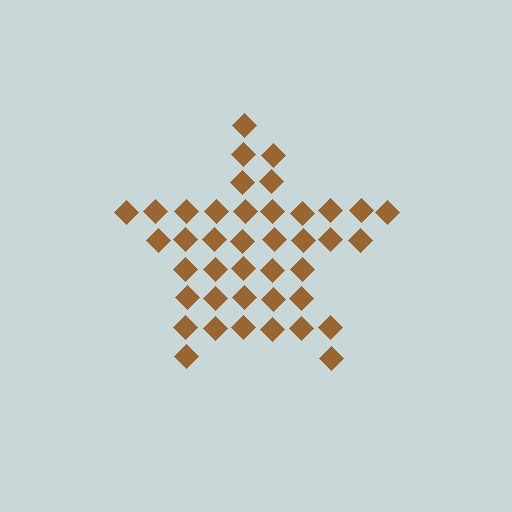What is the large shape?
The large shape is a star.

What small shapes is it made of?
It is made of small diamonds.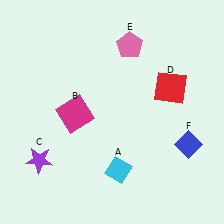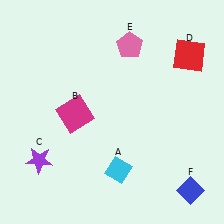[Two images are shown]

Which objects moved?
The objects that moved are: the red square (D), the blue diamond (F).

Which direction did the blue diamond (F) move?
The blue diamond (F) moved down.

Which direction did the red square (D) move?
The red square (D) moved up.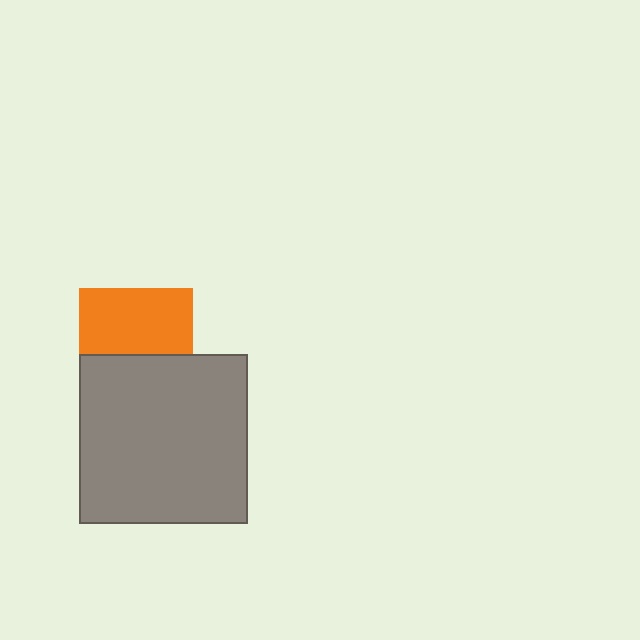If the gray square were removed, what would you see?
You would see the complete orange square.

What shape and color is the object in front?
The object in front is a gray square.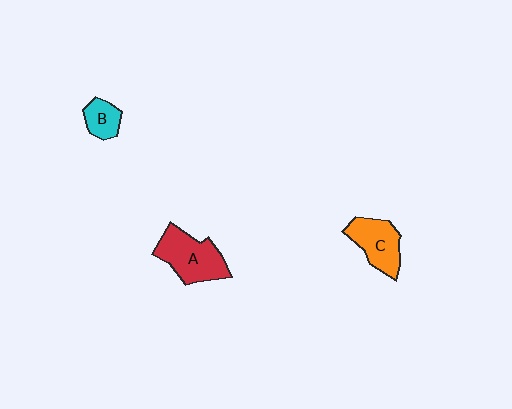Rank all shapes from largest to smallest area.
From largest to smallest: A (red), C (orange), B (cyan).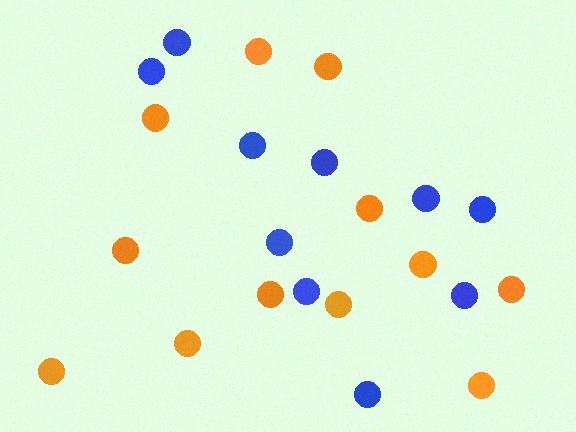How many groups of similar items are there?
There are 2 groups: one group of blue circles (10) and one group of orange circles (12).